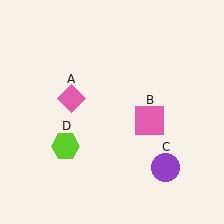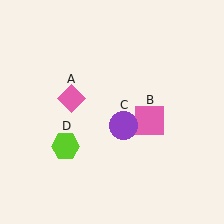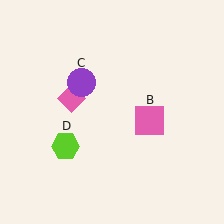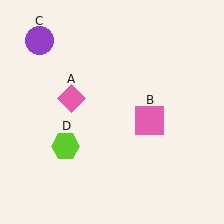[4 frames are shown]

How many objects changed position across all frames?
1 object changed position: purple circle (object C).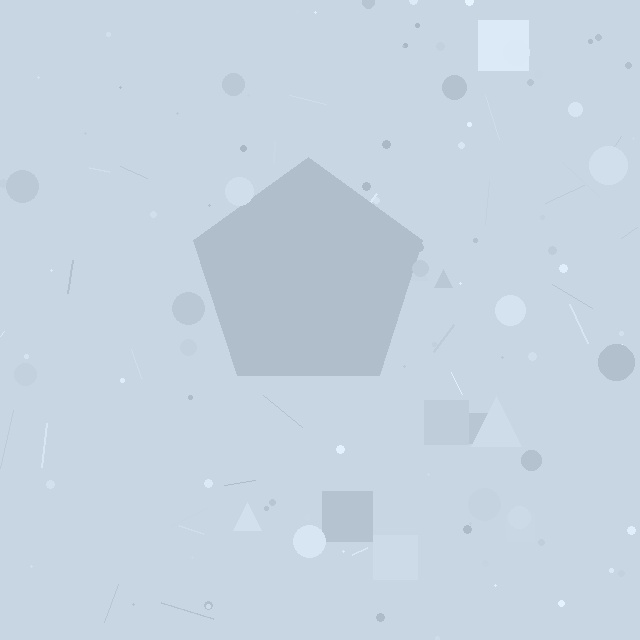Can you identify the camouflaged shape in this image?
The camouflaged shape is a pentagon.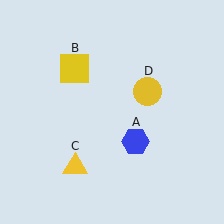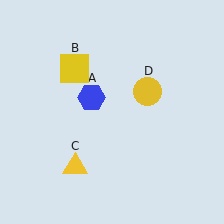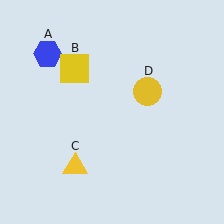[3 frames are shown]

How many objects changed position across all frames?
1 object changed position: blue hexagon (object A).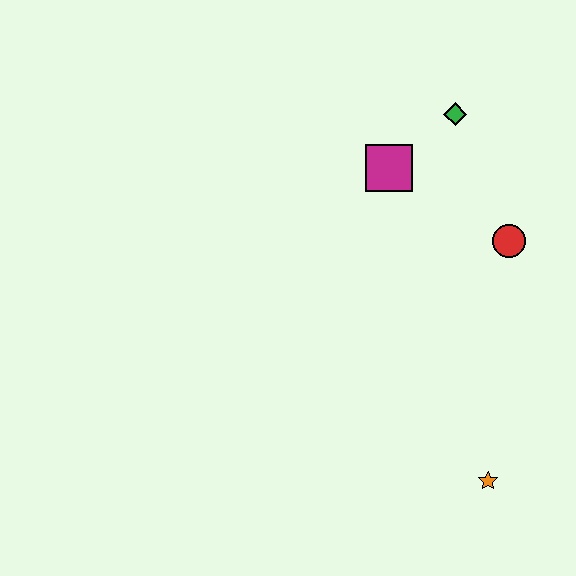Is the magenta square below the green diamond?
Yes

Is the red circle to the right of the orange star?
Yes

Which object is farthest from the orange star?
The green diamond is farthest from the orange star.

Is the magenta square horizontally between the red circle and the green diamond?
No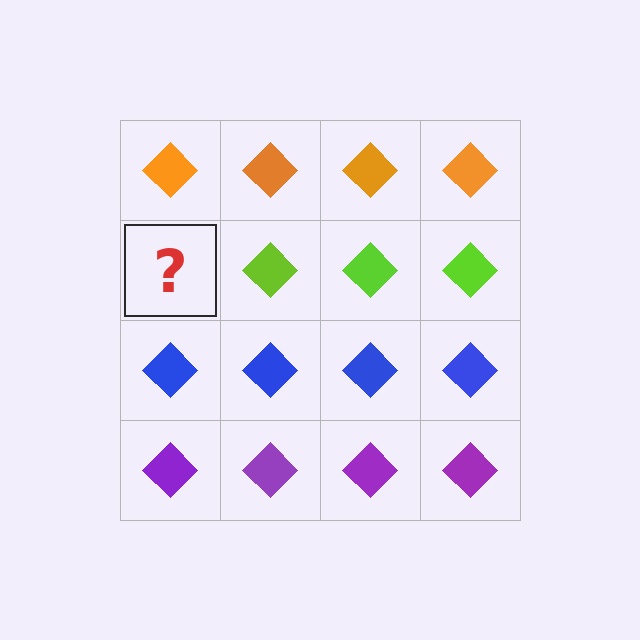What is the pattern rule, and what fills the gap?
The rule is that each row has a consistent color. The gap should be filled with a lime diamond.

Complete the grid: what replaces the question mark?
The question mark should be replaced with a lime diamond.